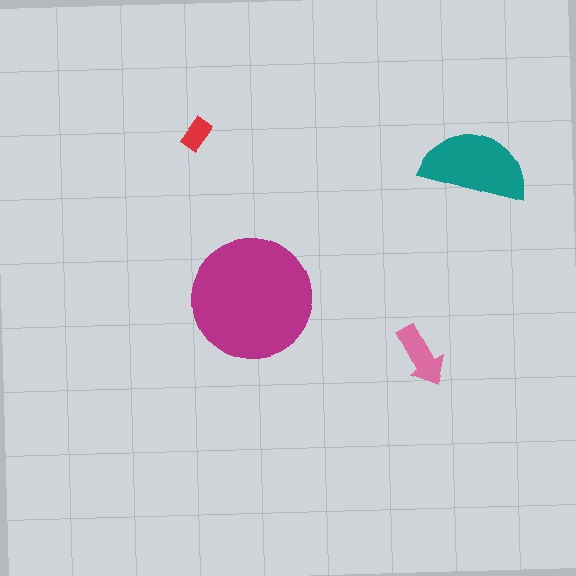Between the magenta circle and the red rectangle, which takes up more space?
The magenta circle.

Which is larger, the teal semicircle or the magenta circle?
The magenta circle.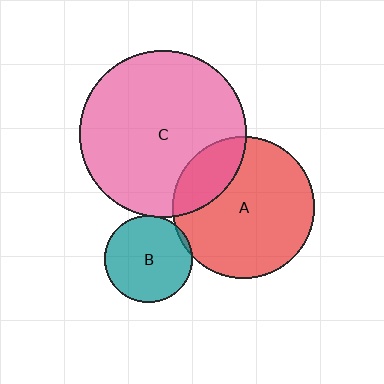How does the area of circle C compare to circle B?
Approximately 3.7 times.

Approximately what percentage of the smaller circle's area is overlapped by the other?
Approximately 5%.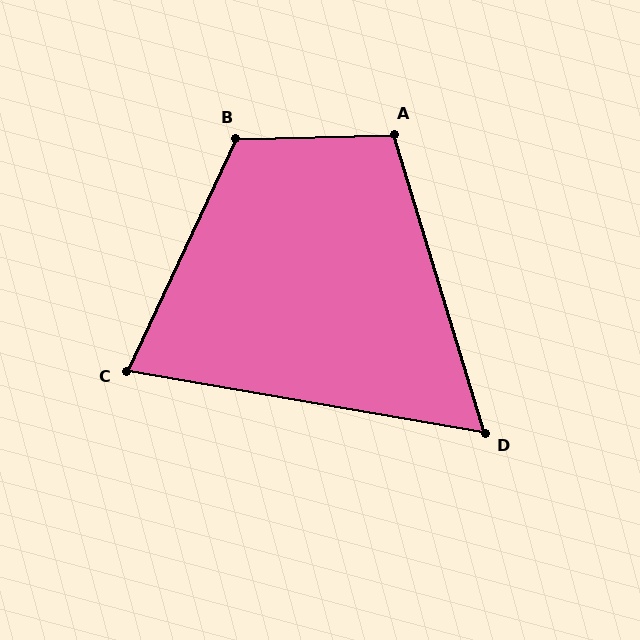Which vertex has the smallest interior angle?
D, at approximately 63 degrees.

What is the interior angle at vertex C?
Approximately 75 degrees (acute).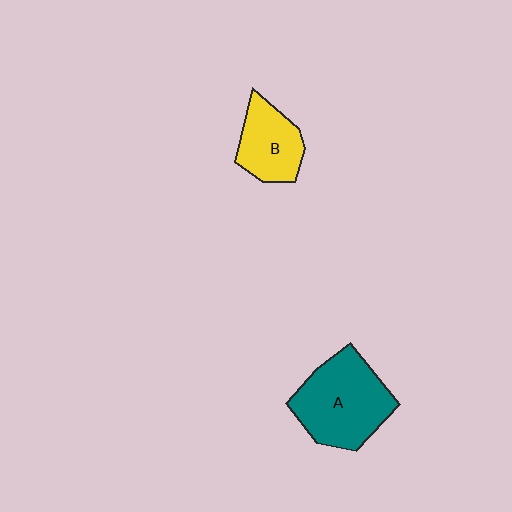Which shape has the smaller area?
Shape B (yellow).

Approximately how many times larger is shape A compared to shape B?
Approximately 1.6 times.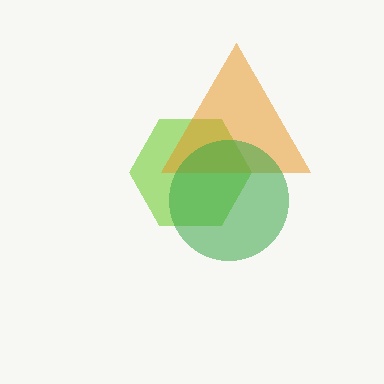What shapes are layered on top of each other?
The layered shapes are: a lime hexagon, an orange triangle, a green circle.